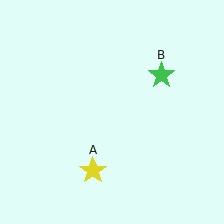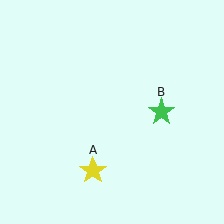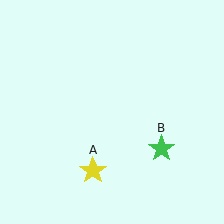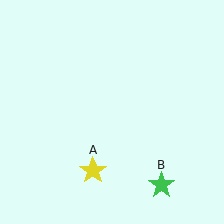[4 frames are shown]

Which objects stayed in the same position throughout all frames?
Yellow star (object A) remained stationary.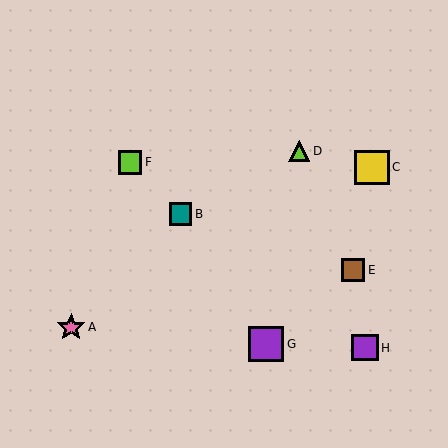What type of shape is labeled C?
Shape C is a yellow square.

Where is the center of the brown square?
The center of the brown square is at (353, 270).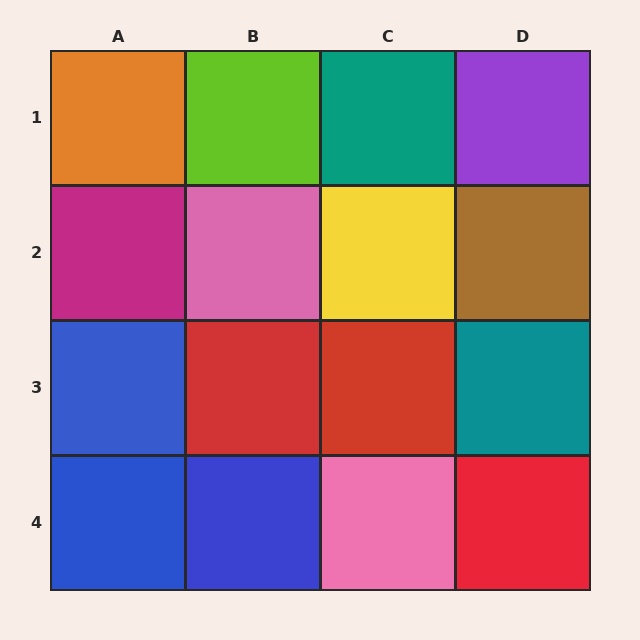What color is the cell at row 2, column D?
Brown.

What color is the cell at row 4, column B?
Blue.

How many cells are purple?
1 cell is purple.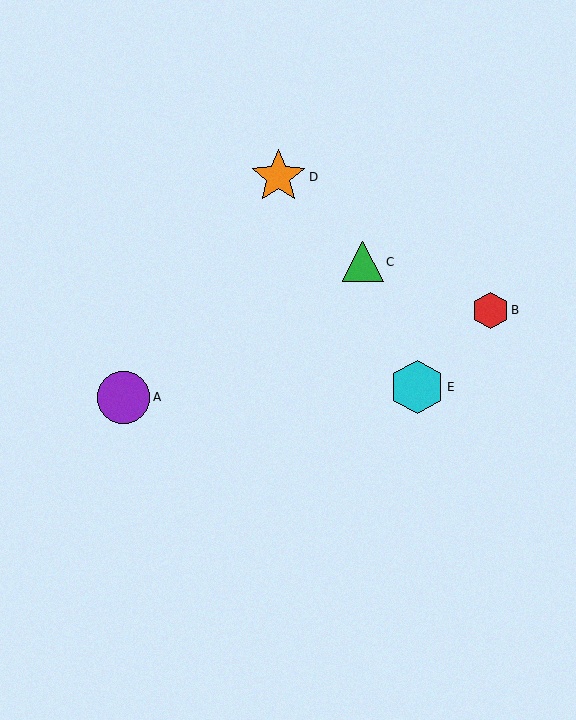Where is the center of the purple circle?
The center of the purple circle is at (124, 397).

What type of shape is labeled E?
Shape E is a cyan hexagon.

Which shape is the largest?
The orange star (labeled D) is the largest.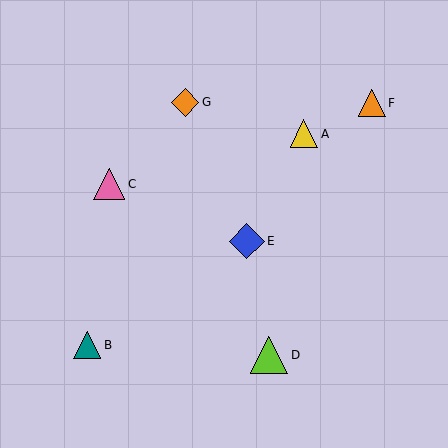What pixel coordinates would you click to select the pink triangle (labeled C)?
Click at (109, 184) to select the pink triangle C.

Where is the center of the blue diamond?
The center of the blue diamond is at (247, 241).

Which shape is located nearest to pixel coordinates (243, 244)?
The blue diamond (labeled E) at (247, 241) is nearest to that location.